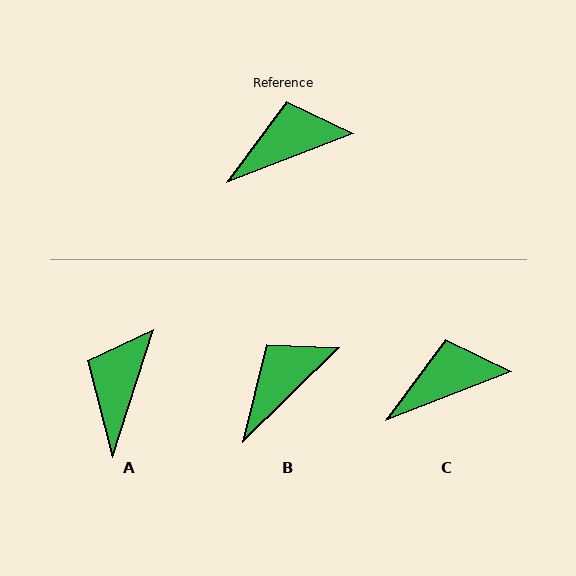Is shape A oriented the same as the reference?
No, it is off by about 51 degrees.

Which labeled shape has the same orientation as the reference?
C.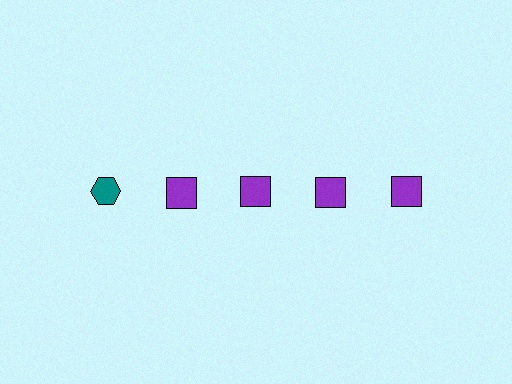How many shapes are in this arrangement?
There are 5 shapes arranged in a grid pattern.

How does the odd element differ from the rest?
It differs in both color (teal instead of purple) and shape (hexagon instead of square).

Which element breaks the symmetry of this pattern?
The teal hexagon in the top row, leftmost column breaks the symmetry. All other shapes are purple squares.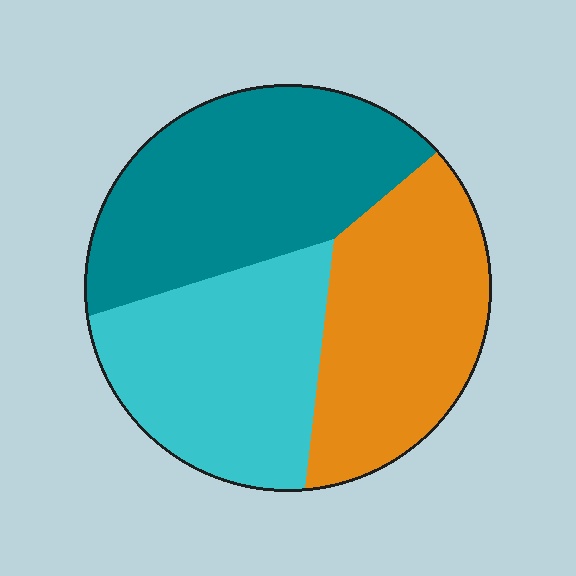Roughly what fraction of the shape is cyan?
Cyan takes up between a quarter and a half of the shape.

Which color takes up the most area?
Teal, at roughly 35%.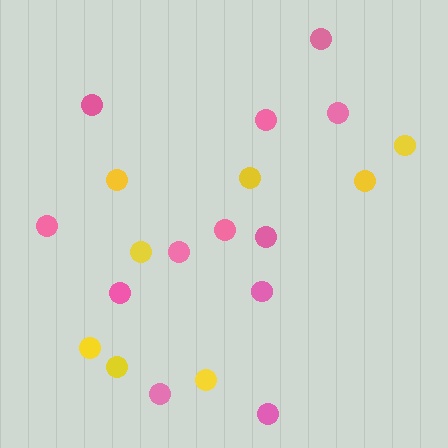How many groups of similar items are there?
There are 2 groups: one group of pink circles (12) and one group of yellow circles (8).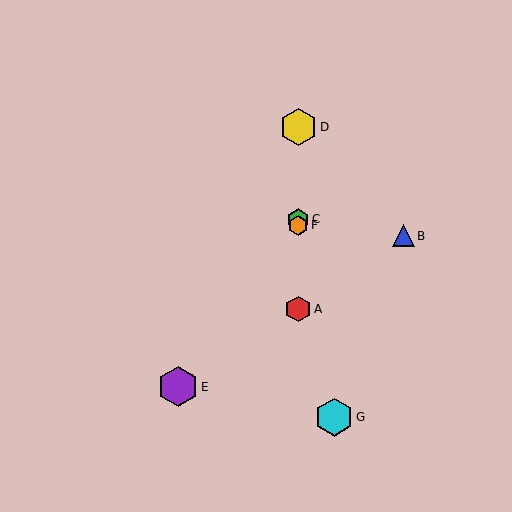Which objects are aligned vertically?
Objects A, C, D, F are aligned vertically.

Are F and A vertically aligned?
Yes, both are at x≈298.